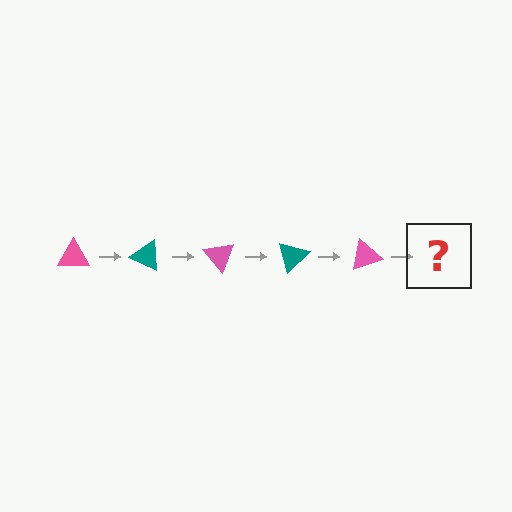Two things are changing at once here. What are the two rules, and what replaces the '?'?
The two rules are that it rotates 25 degrees each step and the color cycles through pink and teal. The '?' should be a teal triangle, rotated 125 degrees from the start.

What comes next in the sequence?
The next element should be a teal triangle, rotated 125 degrees from the start.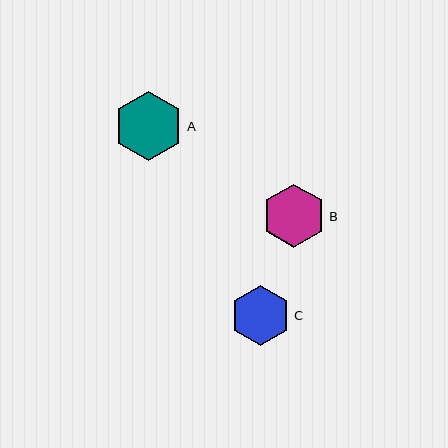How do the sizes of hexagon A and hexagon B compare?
Hexagon A and hexagon B are approximately the same size.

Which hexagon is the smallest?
Hexagon C is the smallest with a size of approximately 60 pixels.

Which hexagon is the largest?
Hexagon A is the largest with a size of approximately 69 pixels.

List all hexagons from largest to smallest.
From largest to smallest: A, B, C.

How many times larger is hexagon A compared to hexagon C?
Hexagon A is approximately 1.2 times the size of hexagon C.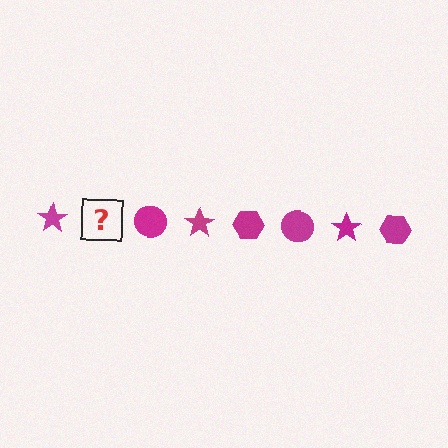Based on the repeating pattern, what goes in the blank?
The blank should be a magenta hexagon.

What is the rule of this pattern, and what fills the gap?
The rule is that the pattern cycles through star, hexagon, circle shapes in magenta. The gap should be filled with a magenta hexagon.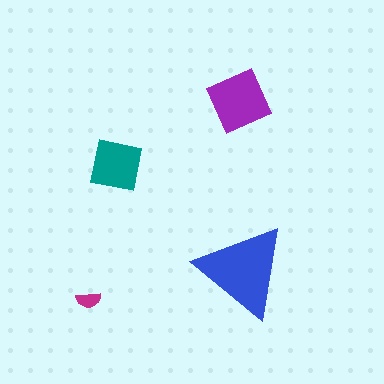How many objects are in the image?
There are 4 objects in the image.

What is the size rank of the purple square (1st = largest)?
2nd.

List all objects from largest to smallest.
The blue triangle, the purple square, the teal square, the magenta semicircle.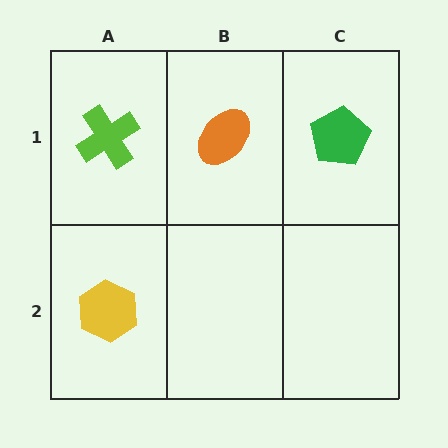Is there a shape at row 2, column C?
No, that cell is empty.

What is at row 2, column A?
A yellow hexagon.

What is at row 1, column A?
A lime cross.